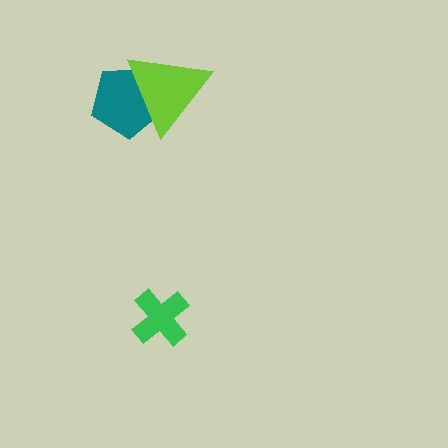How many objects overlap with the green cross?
0 objects overlap with the green cross.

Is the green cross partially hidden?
No, no other shape covers it.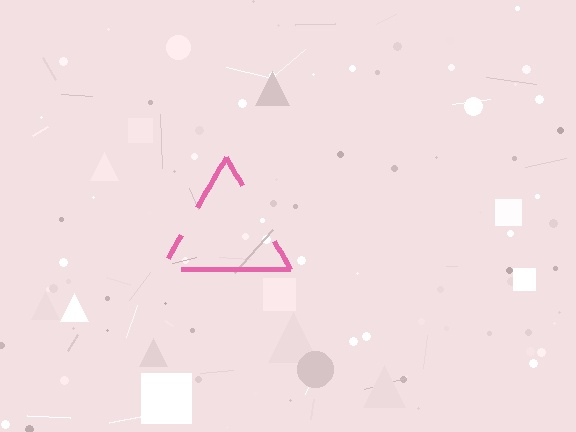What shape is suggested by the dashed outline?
The dashed outline suggests a triangle.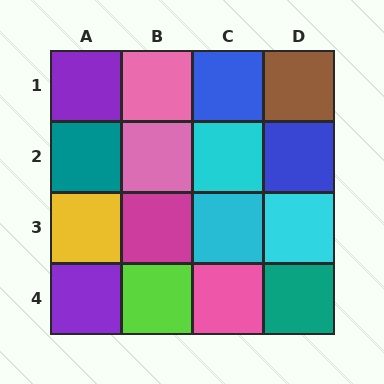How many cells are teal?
2 cells are teal.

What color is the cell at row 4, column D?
Teal.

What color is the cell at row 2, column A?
Teal.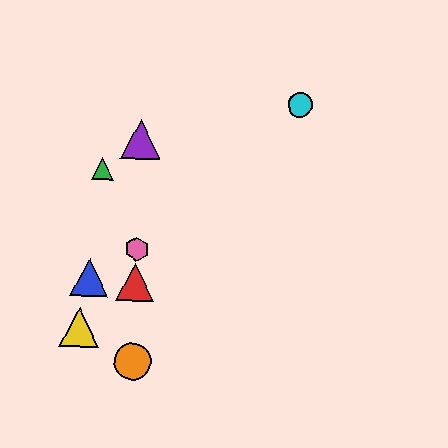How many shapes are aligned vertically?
4 shapes (the red triangle, the purple triangle, the orange circle, the pink hexagon) are aligned vertically.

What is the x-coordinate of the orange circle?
The orange circle is at x≈132.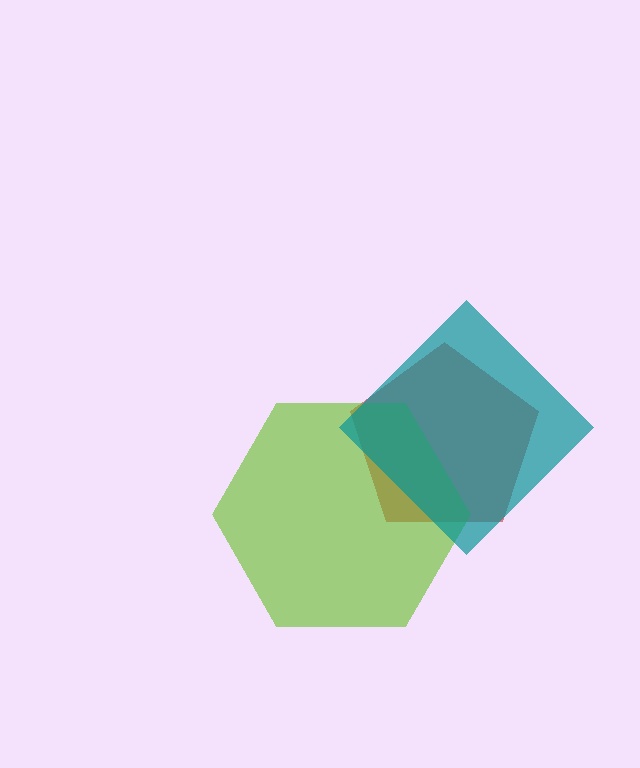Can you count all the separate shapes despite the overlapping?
Yes, there are 3 separate shapes.